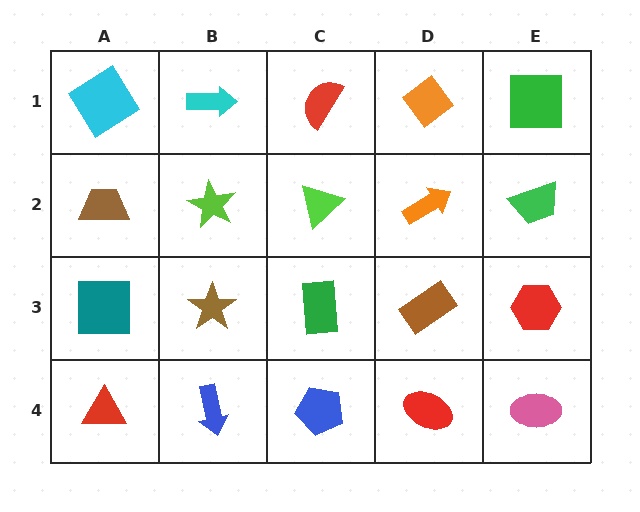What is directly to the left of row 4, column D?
A blue pentagon.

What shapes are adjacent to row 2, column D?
An orange diamond (row 1, column D), a brown rectangle (row 3, column D), a lime triangle (row 2, column C), a green trapezoid (row 2, column E).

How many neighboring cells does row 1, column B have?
3.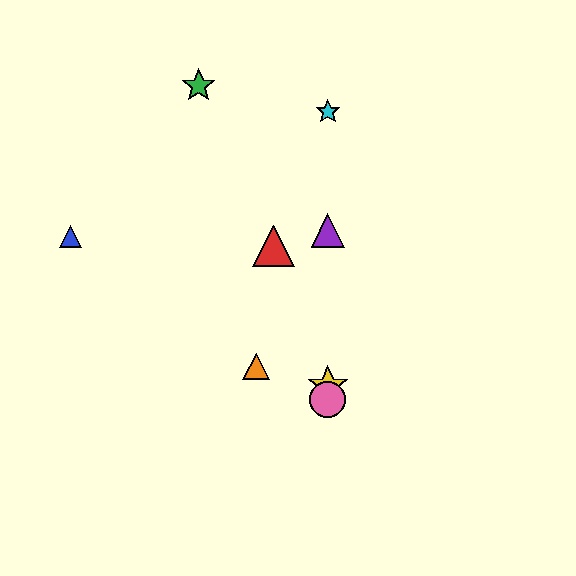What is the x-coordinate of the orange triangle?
The orange triangle is at x≈256.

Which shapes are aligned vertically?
The yellow star, the purple triangle, the cyan star, the pink circle are aligned vertically.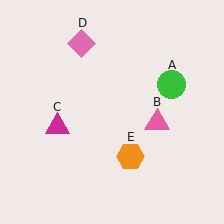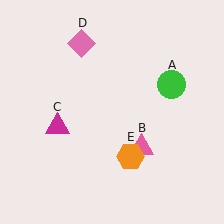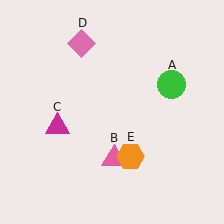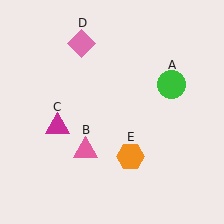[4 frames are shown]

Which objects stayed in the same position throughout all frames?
Green circle (object A) and magenta triangle (object C) and pink diamond (object D) and orange hexagon (object E) remained stationary.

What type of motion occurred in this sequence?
The pink triangle (object B) rotated clockwise around the center of the scene.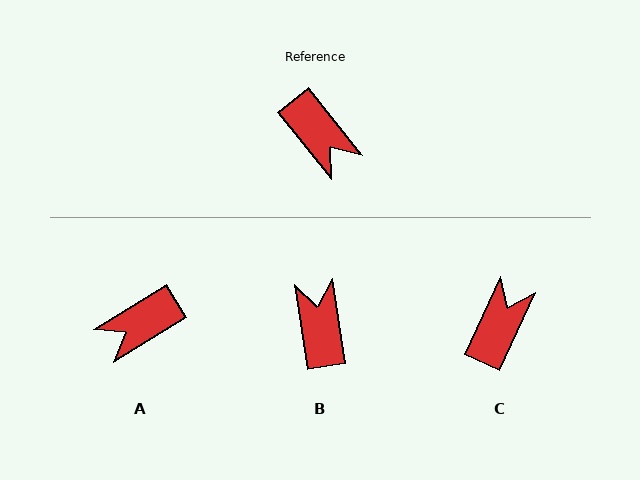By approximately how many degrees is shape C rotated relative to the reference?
Approximately 117 degrees counter-clockwise.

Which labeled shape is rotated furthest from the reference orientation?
B, about 150 degrees away.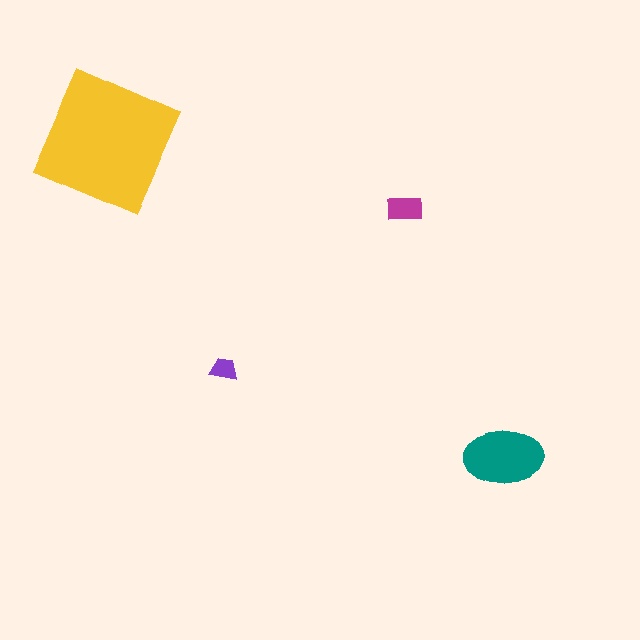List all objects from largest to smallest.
The yellow square, the teal ellipse, the magenta rectangle, the purple trapezoid.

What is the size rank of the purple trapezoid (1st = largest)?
4th.